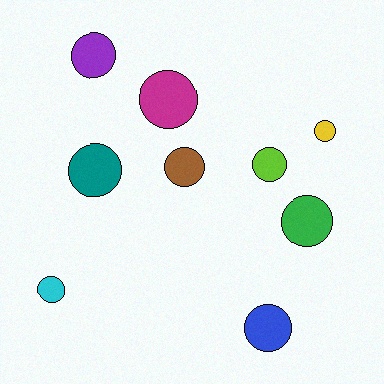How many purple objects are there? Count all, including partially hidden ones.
There is 1 purple object.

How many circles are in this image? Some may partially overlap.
There are 9 circles.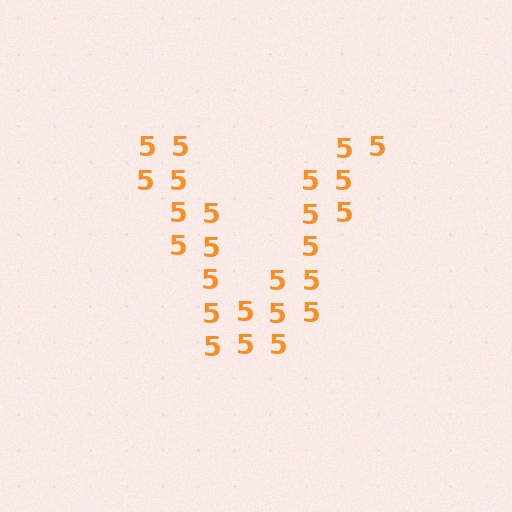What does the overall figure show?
The overall figure shows the letter V.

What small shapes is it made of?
It is made of small digit 5's.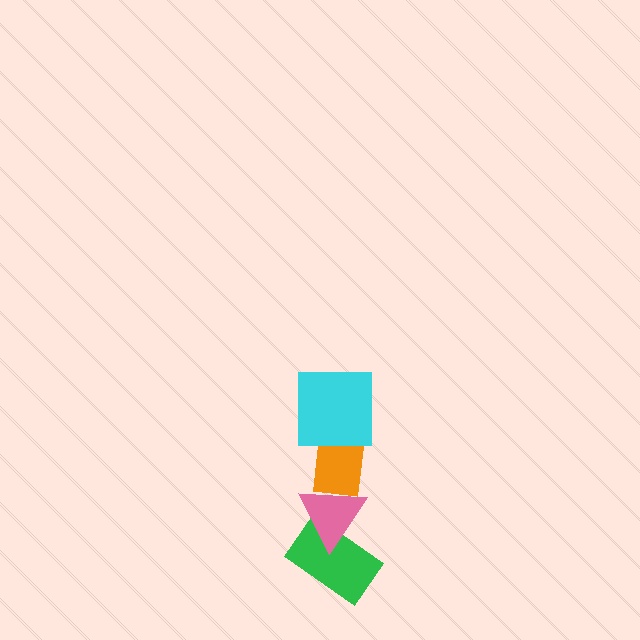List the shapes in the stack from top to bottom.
From top to bottom: the cyan square, the orange rectangle, the pink triangle, the green rectangle.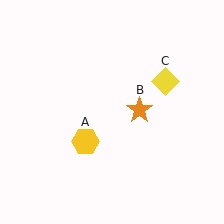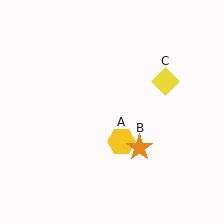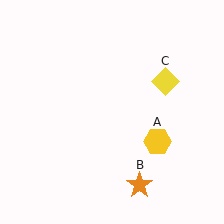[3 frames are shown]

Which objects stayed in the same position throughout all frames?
Yellow diamond (object C) remained stationary.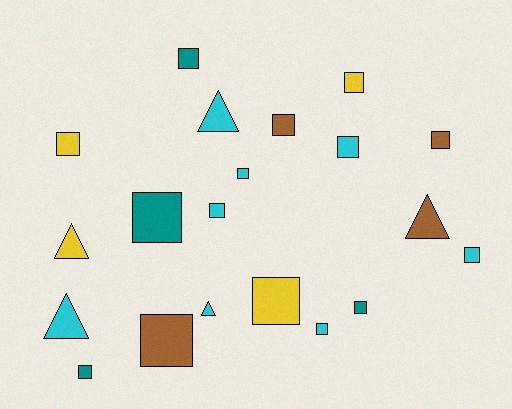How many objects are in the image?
There are 20 objects.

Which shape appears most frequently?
Square, with 15 objects.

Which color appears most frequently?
Cyan, with 8 objects.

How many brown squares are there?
There are 3 brown squares.